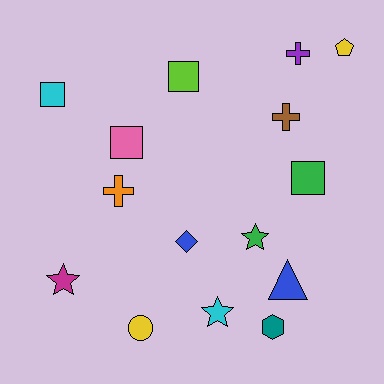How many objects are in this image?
There are 15 objects.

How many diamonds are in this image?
There is 1 diamond.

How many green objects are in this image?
There are 2 green objects.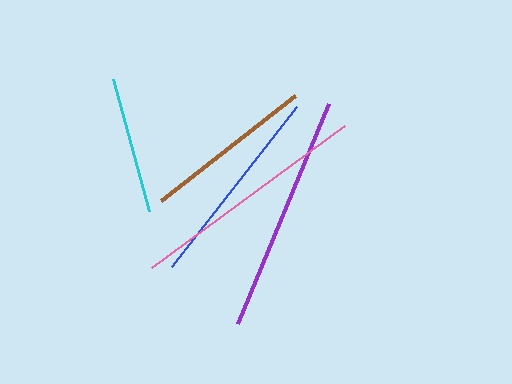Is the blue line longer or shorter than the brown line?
The blue line is longer than the brown line.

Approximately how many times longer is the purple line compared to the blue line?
The purple line is approximately 1.2 times the length of the blue line.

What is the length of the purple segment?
The purple segment is approximately 238 pixels long.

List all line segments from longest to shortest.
From longest to shortest: pink, purple, blue, brown, cyan.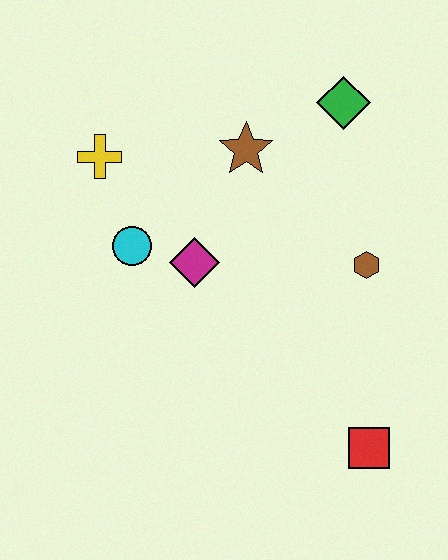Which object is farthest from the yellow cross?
The red square is farthest from the yellow cross.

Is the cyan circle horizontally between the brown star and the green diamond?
No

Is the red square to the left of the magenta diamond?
No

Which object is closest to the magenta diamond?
The cyan circle is closest to the magenta diamond.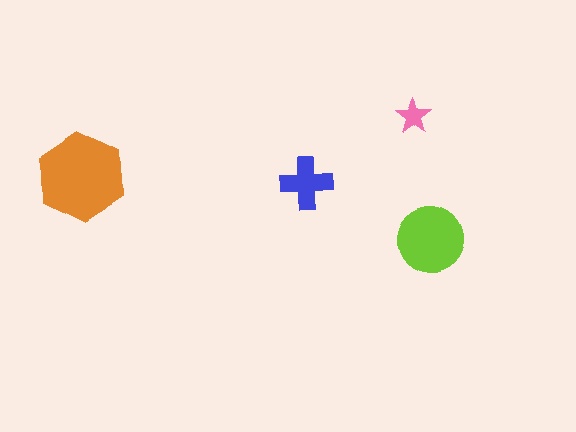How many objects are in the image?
There are 4 objects in the image.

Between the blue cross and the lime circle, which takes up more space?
The lime circle.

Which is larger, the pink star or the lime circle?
The lime circle.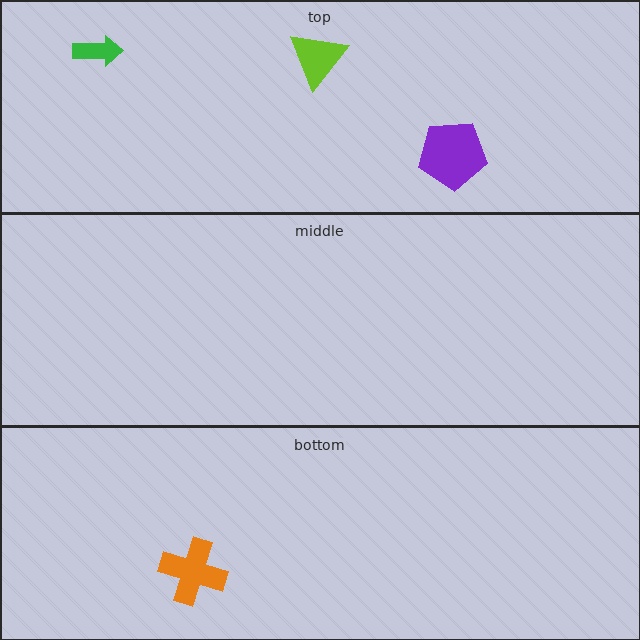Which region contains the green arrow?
The top region.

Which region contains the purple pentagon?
The top region.